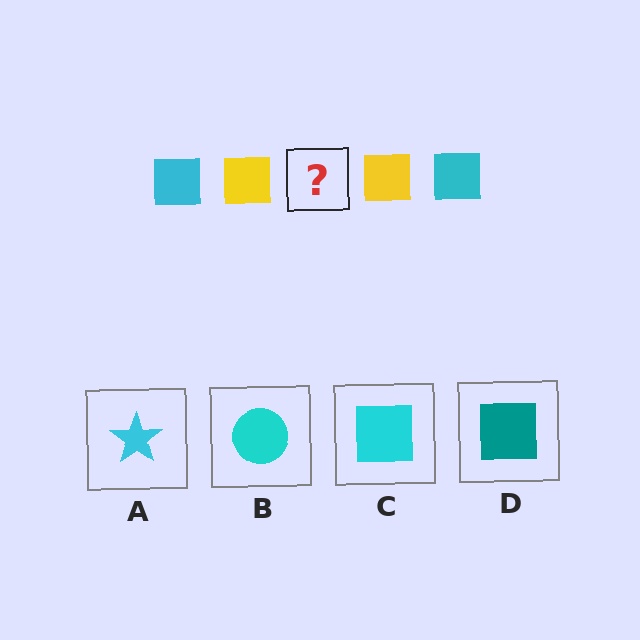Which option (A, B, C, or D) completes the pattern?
C.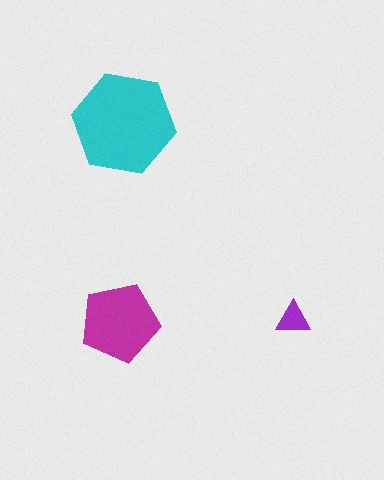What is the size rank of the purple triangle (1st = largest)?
3rd.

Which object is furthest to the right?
The purple triangle is rightmost.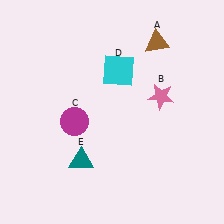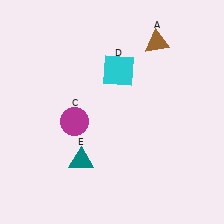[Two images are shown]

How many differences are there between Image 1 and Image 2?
There is 1 difference between the two images.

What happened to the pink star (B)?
The pink star (B) was removed in Image 2. It was in the top-right area of Image 1.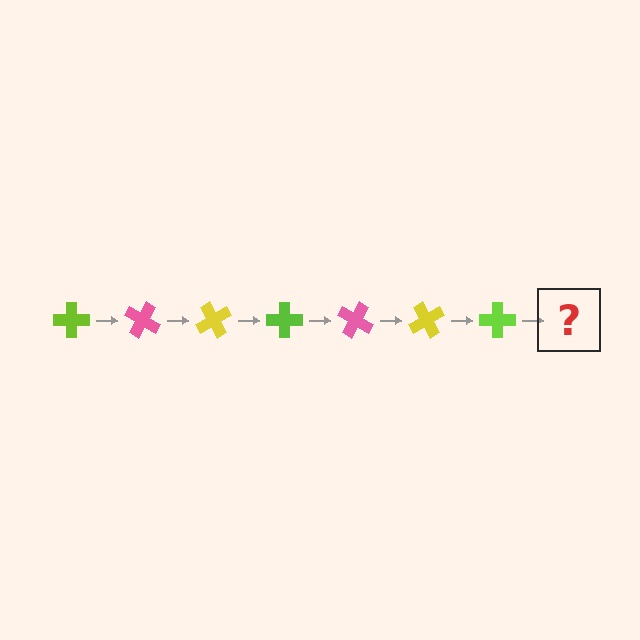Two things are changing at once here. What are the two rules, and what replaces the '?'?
The two rules are that it rotates 30 degrees each step and the color cycles through lime, pink, and yellow. The '?' should be a pink cross, rotated 210 degrees from the start.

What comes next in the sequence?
The next element should be a pink cross, rotated 210 degrees from the start.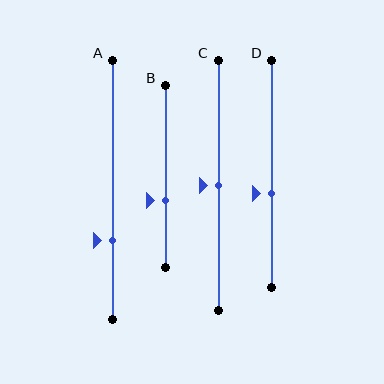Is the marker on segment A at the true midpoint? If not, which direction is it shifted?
No, the marker on segment A is shifted downward by about 20% of the segment length.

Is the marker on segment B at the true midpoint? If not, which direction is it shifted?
No, the marker on segment B is shifted downward by about 13% of the segment length.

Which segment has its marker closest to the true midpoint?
Segment C has its marker closest to the true midpoint.